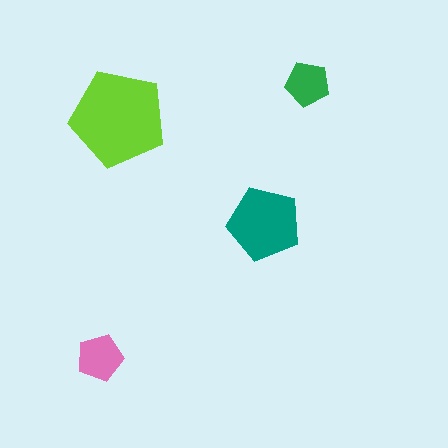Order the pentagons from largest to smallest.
the lime one, the teal one, the pink one, the green one.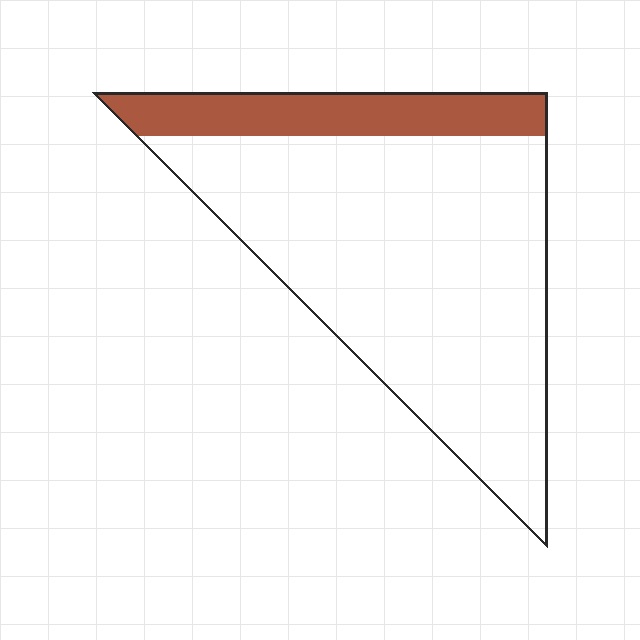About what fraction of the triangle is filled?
About one fifth (1/5).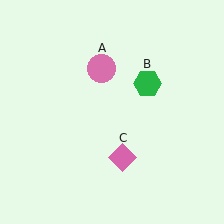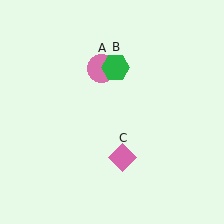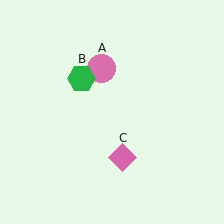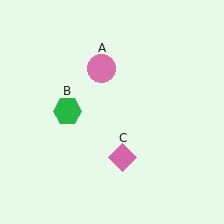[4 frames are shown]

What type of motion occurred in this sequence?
The green hexagon (object B) rotated counterclockwise around the center of the scene.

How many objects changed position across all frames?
1 object changed position: green hexagon (object B).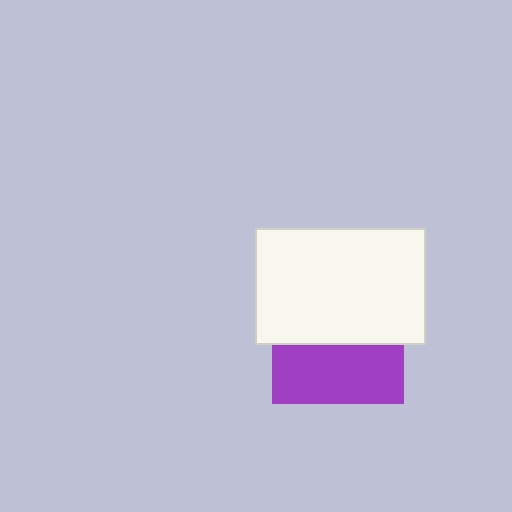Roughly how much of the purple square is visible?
A small part of it is visible (roughly 45%).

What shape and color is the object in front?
The object in front is a white rectangle.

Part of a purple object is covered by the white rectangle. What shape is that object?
It is a square.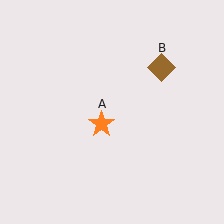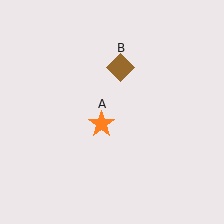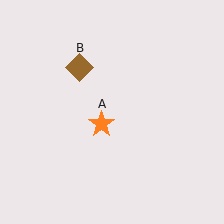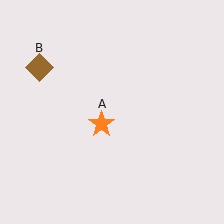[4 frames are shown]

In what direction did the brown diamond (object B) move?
The brown diamond (object B) moved left.